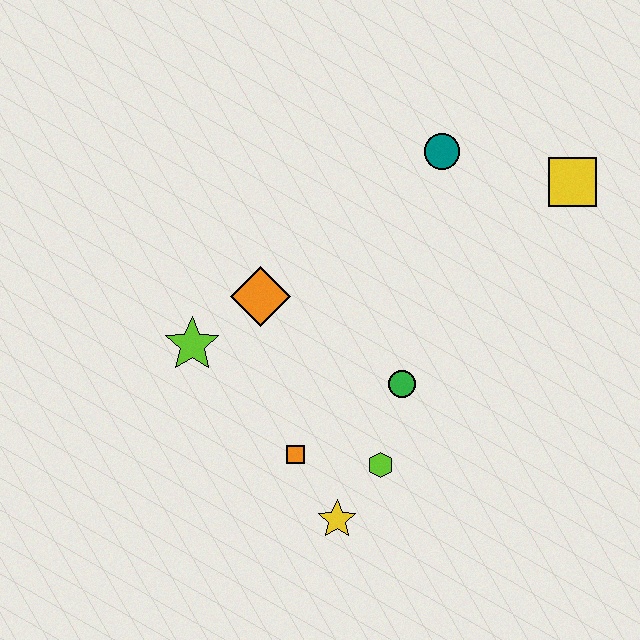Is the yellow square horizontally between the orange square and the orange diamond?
No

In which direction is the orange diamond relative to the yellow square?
The orange diamond is to the left of the yellow square.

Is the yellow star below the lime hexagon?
Yes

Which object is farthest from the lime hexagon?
The yellow square is farthest from the lime hexagon.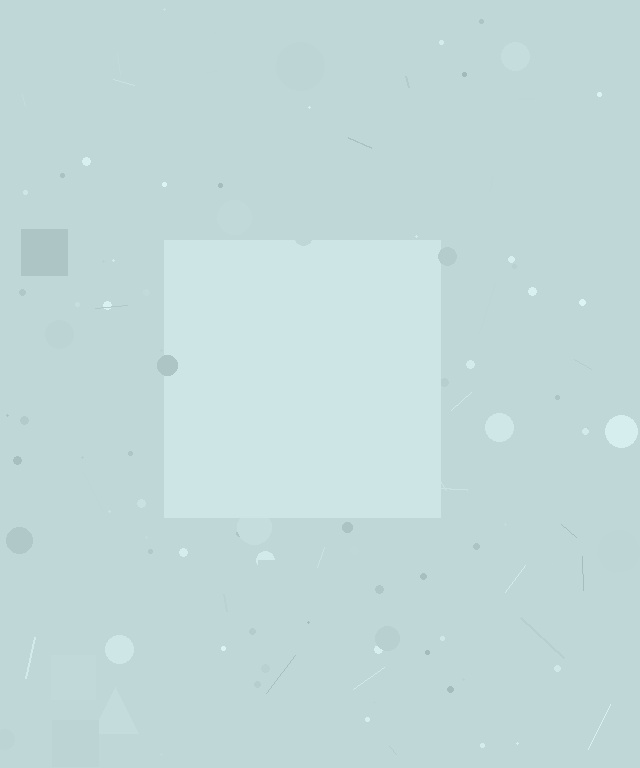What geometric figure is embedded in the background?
A square is embedded in the background.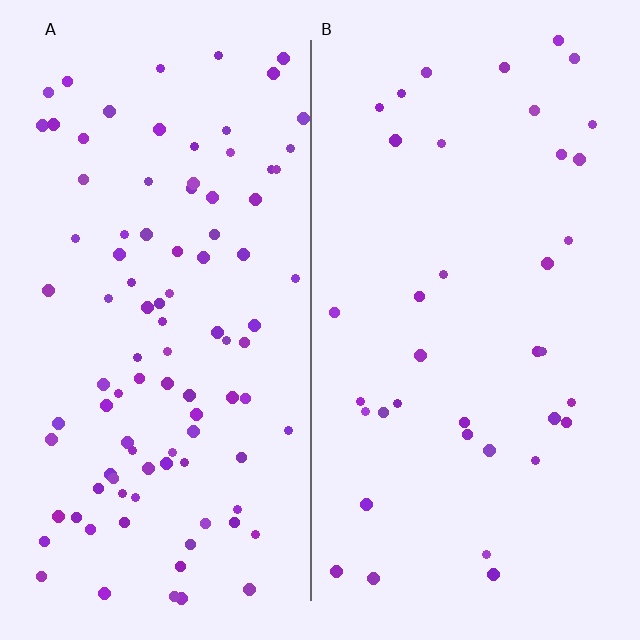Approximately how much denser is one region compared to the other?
Approximately 2.6× — region A over region B.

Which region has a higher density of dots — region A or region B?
A (the left).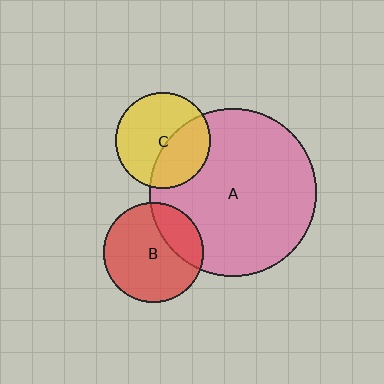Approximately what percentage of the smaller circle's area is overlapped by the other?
Approximately 40%.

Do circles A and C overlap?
Yes.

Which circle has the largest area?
Circle A (pink).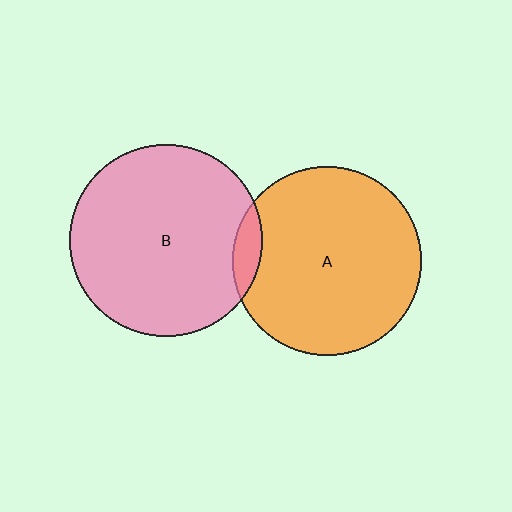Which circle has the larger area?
Circle B (pink).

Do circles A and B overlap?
Yes.